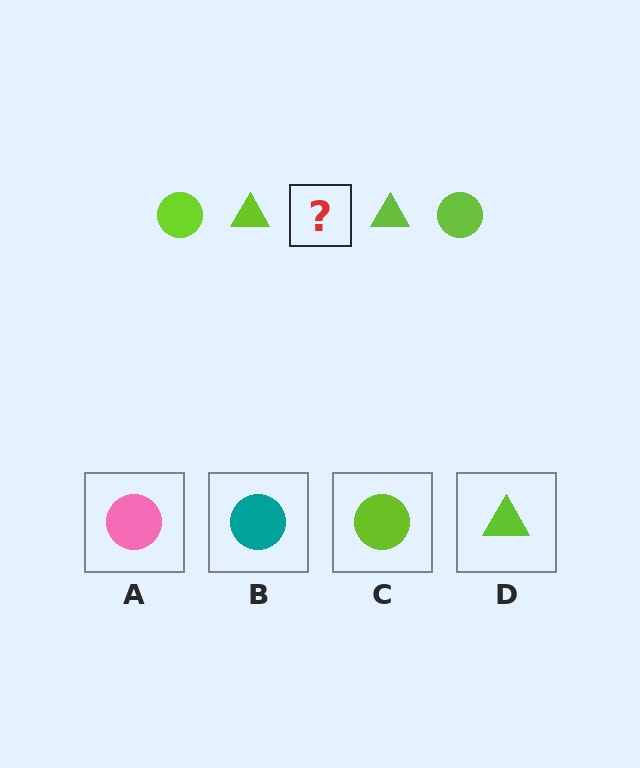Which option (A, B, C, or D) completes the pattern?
C.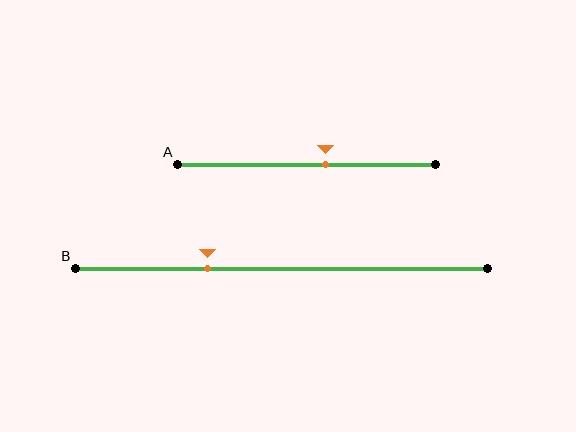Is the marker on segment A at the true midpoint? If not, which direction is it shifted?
No, the marker on segment A is shifted to the right by about 7% of the segment length.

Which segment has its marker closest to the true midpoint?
Segment A has its marker closest to the true midpoint.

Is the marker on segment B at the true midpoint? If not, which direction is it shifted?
No, the marker on segment B is shifted to the left by about 18% of the segment length.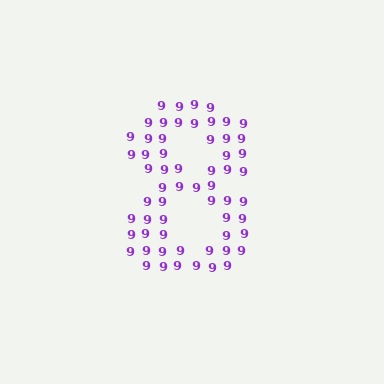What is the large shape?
The large shape is the digit 8.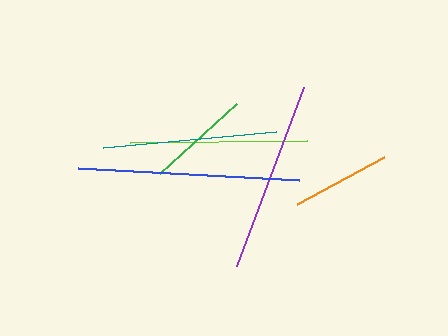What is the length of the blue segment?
The blue segment is approximately 221 pixels long.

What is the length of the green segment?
The green segment is approximately 105 pixels long.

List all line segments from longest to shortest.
From longest to shortest: blue, purple, lime, teal, green, orange.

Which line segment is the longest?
The blue line is the longest at approximately 221 pixels.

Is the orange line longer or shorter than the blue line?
The blue line is longer than the orange line.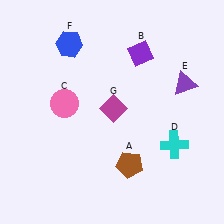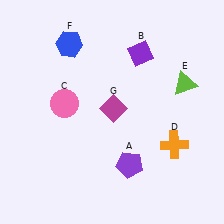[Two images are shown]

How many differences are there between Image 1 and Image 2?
There are 3 differences between the two images.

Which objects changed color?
A changed from brown to purple. D changed from cyan to orange. E changed from purple to lime.